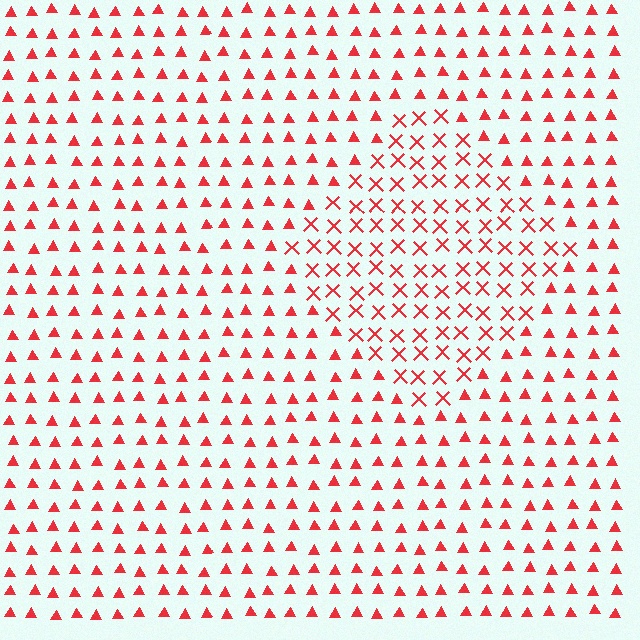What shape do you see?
I see a diamond.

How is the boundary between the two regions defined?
The boundary is defined by a change in element shape: X marks inside vs. triangles outside. All elements share the same color and spacing.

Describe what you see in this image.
The image is filled with small red elements arranged in a uniform grid. A diamond-shaped region contains X marks, while the surrounding area contains triangles. The boundary is defined purely by the change in element shape.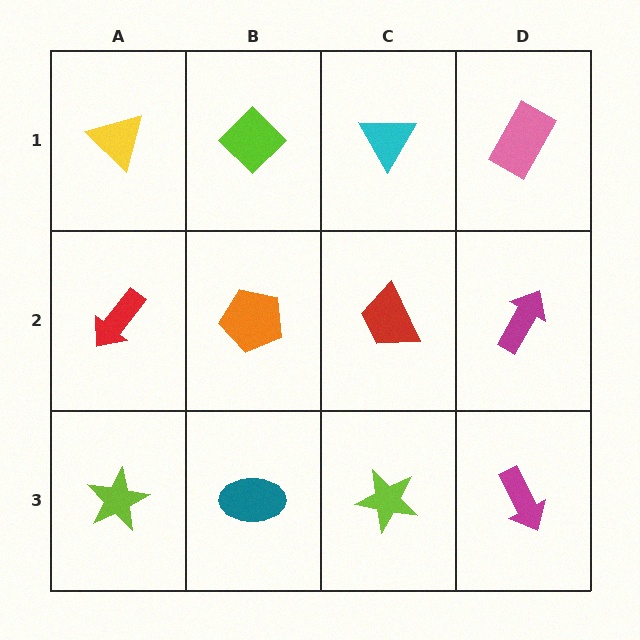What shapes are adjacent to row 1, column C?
A red trapezoid (row 2, column C), a lime diamond (row 1, column B), a pink rectangle (row 1, column D).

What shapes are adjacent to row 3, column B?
An orange pentagon (row 2, column B), a lime star (row 3, column A), a lime star (row 3, column C).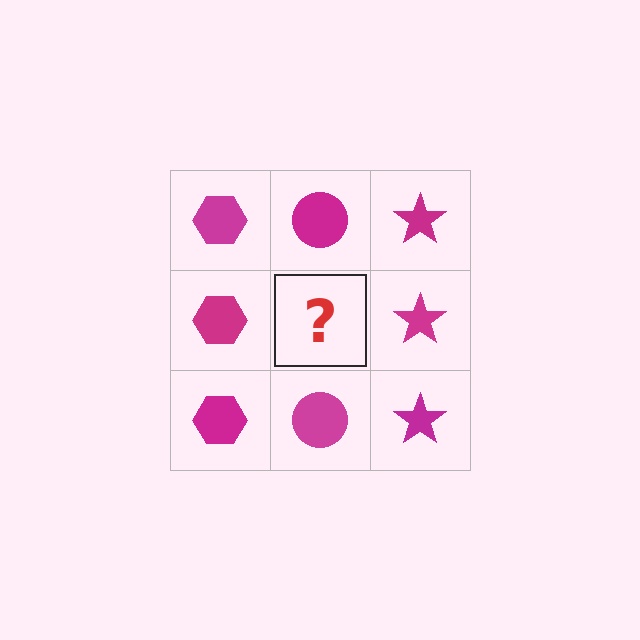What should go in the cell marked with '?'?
The missing cell should contain a magenta circle.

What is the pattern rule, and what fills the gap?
The rule is that each column has a consistent shape. The gap should be filled with a magenta circle.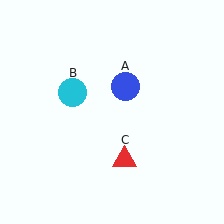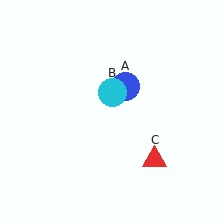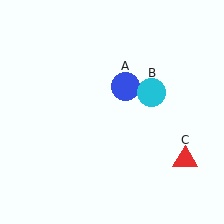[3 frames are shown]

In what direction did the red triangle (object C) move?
The red triangle (object C) moved right.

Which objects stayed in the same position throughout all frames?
Blue circle (object A) remained stationary.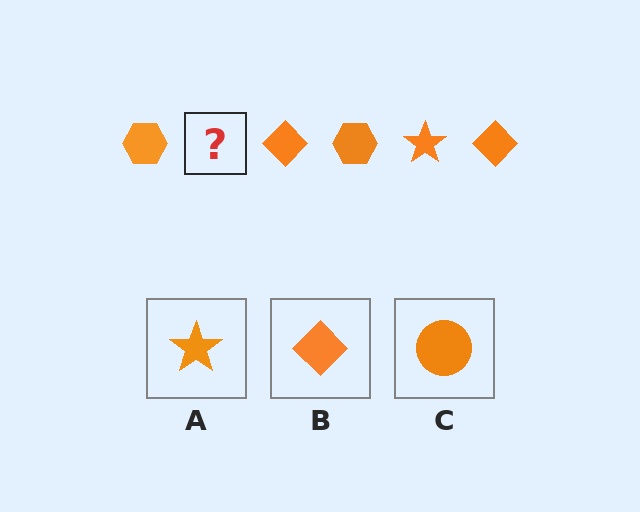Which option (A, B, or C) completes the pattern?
A.